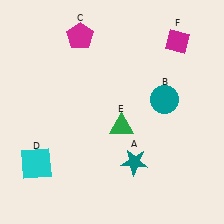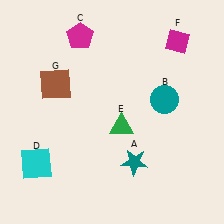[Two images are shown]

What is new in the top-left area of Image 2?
A brown square (G) was added in the top-left area of Image 2.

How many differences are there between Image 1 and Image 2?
There is 1 difference between the two images.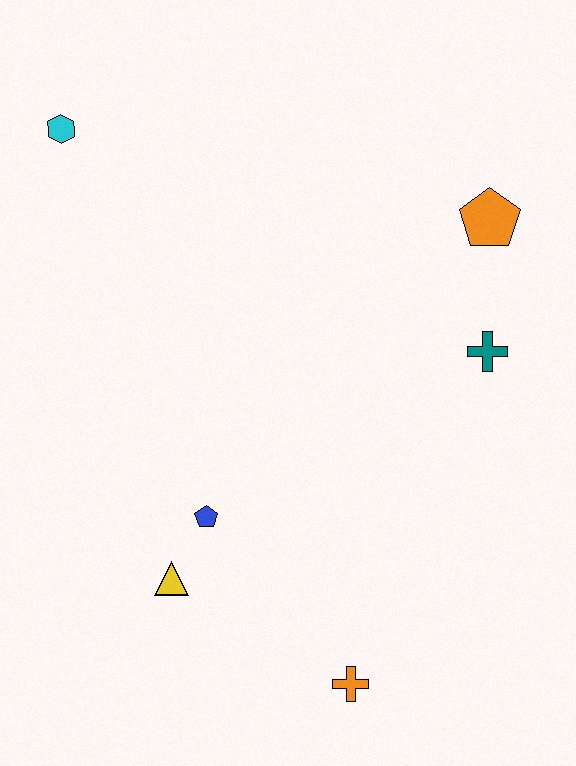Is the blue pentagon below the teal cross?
Yes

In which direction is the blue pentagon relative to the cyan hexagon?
The blue pentagon is below the cyan hexagon.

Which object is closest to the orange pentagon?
The teal cross is closest to the orange pentagon.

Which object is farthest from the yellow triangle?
The orange pentagon is farthest from the yellow triangle.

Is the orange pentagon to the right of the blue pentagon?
Yes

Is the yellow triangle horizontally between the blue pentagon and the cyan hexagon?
Yes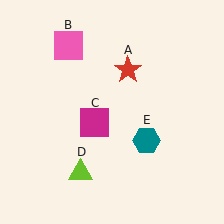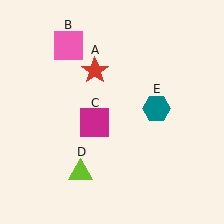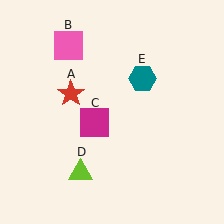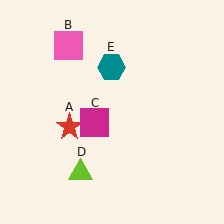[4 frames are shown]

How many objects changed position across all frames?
2 objects changed position: red star (object A), teal hexagon (object E).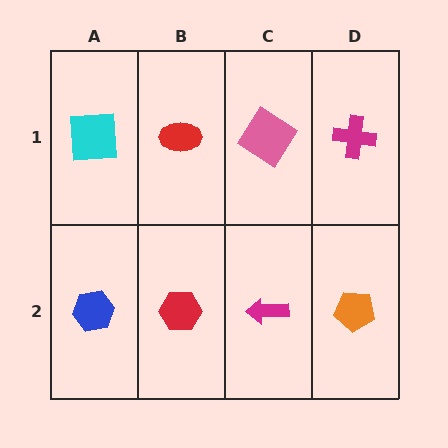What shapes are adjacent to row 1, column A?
A blue hexagon (row 2, column A), a red ellipse (row 1, column B).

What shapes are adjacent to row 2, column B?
A red ellipse (row 1, column B), a blue hexagon (row 2, column A), a magenta arrow (row 2, column C).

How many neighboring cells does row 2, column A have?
2.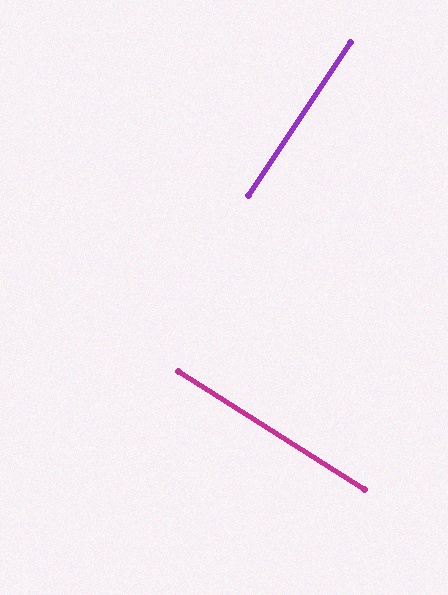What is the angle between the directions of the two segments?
Approximately 89 degrees.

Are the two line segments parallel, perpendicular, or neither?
Perpendicular — they meet at approximately 89°.